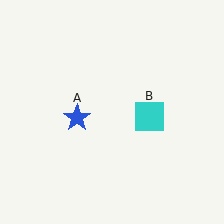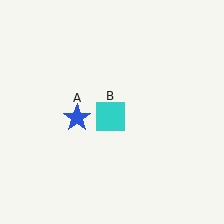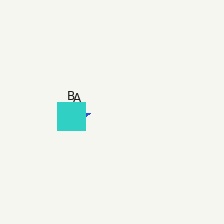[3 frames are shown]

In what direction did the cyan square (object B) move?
The cyan square (object B) moved left.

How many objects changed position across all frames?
1 object changed position: cyan square (object B).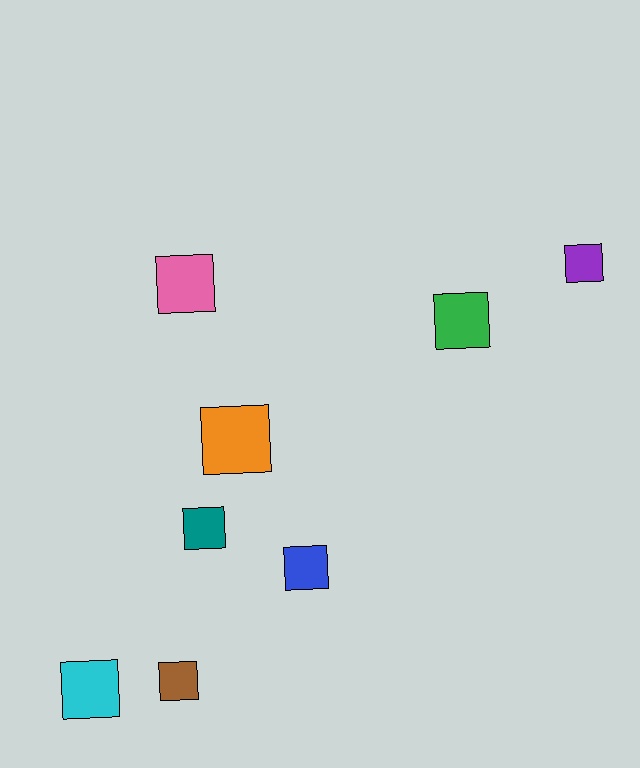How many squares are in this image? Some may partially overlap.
There are 8 squares.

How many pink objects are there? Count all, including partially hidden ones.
There is 1 pink object.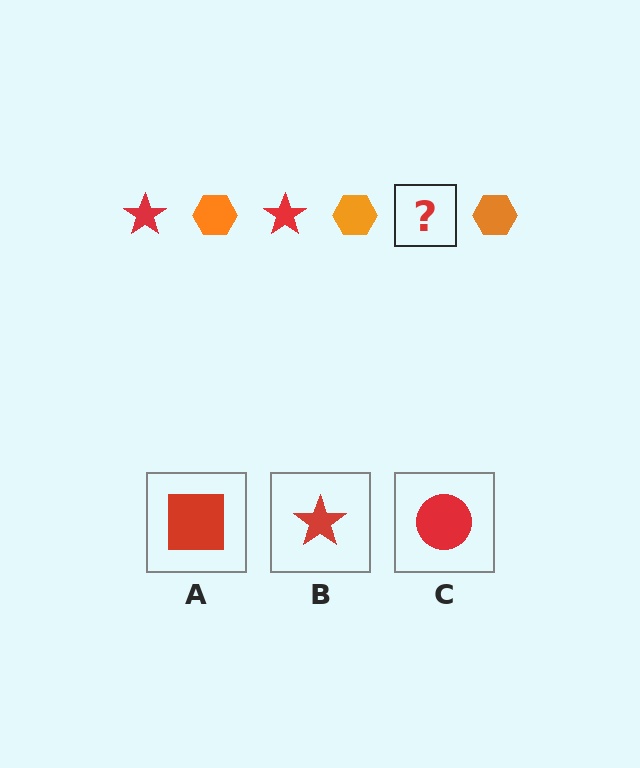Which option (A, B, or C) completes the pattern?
B.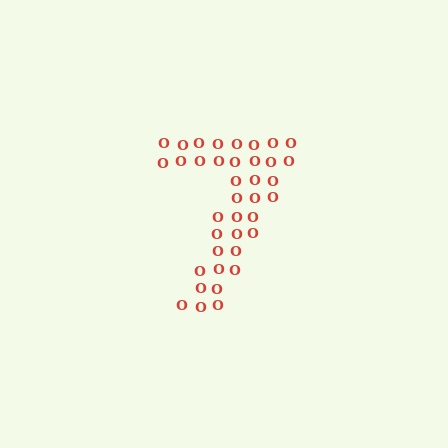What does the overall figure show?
The overall figure shows the digit 7.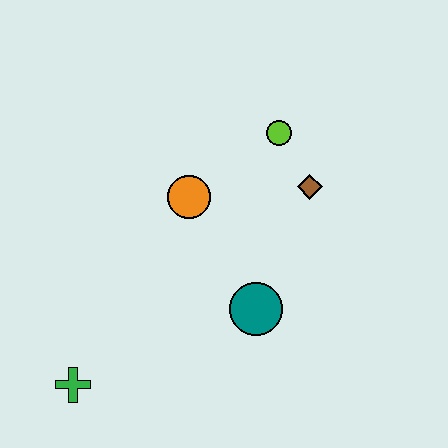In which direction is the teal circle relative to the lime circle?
The teal circle is below the lime circle.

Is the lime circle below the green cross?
No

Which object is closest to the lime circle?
The brown diamond is closest to the lime circle.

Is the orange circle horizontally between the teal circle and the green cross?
Yes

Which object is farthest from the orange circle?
The green cross is farthest from the orange circle.